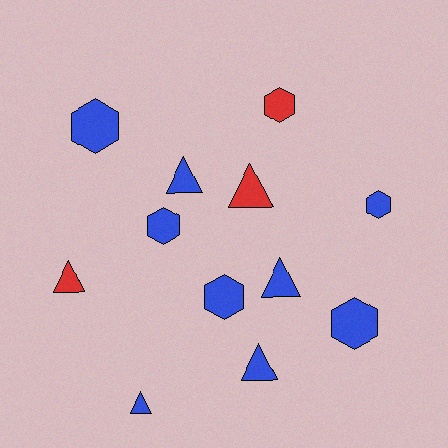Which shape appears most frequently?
Triangle, with 6 objects.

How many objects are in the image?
There are 12 objects.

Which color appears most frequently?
Blue, with 9 objects.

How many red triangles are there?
There are 2 red triangles.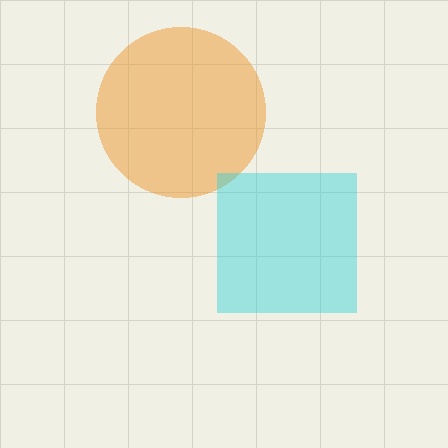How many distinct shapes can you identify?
There are 2 distinct shapes: an orange circle, a cyan square.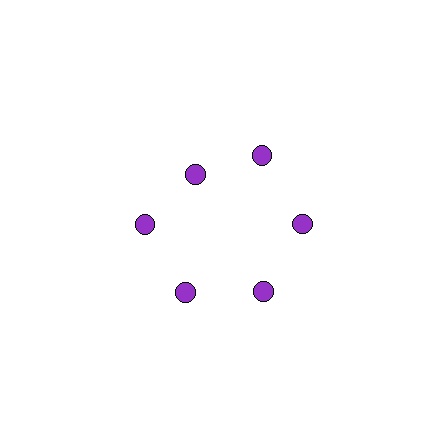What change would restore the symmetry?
The symmetry would be restored by moving it outward, back onto the ring so that all 6 circles sit at equal angles and equal distance from the center.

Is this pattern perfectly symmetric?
No. The 6 purple circles are arranged in a ring, but one element near the 11 o'clock position is pulled inward toward the center, breaking the 6-fold rotational symmetry.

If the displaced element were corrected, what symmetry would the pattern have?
It would have 6-fold rotational symmetry — the pattern would map onto itself every 60 degrees.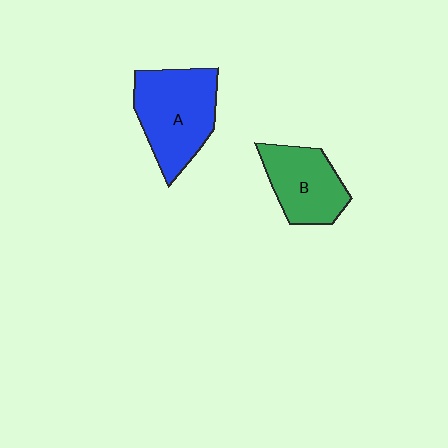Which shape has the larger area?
Shape A (blue).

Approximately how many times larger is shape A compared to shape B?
Approximately 1.3 times.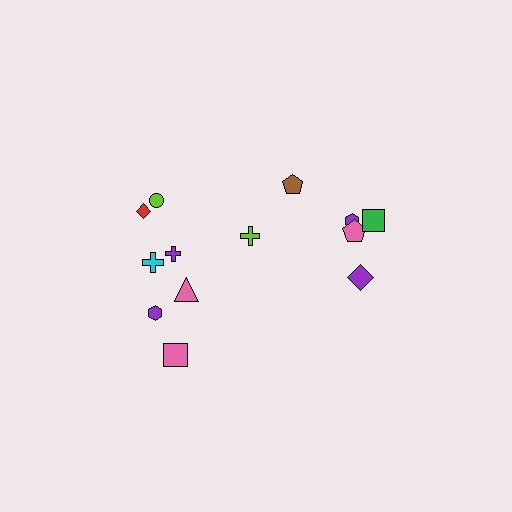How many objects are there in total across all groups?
There are 13 objects.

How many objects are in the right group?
There are 5 objects.